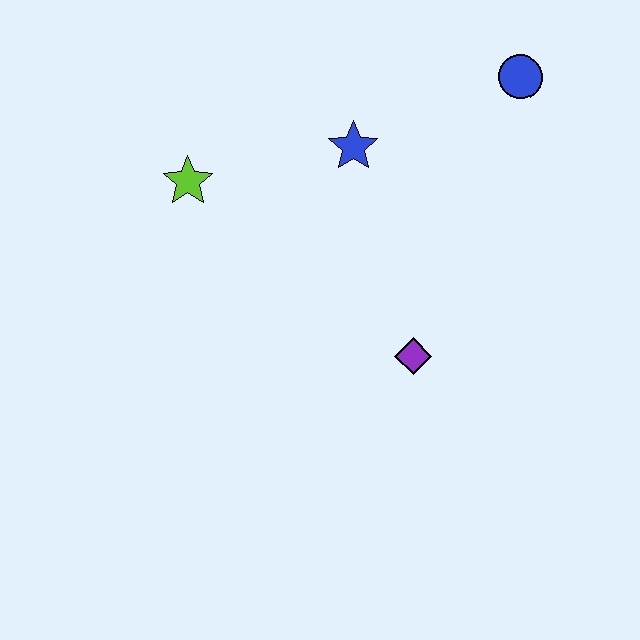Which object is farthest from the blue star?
The purple diamond is farthest from the blue star.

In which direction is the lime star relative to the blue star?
The lime star is to the left of the blue star.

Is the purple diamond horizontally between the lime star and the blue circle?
Yes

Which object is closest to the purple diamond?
The blue star is closest to the purple diamond.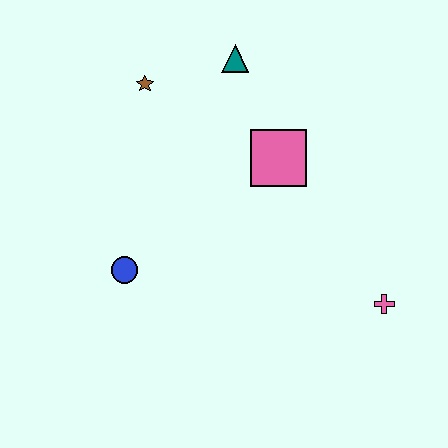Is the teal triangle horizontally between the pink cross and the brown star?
Yes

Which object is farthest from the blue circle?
The pink cross is farthest from the blue circle.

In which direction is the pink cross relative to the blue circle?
The pink cross is to the right of the blue circle.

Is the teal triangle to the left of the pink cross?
Yes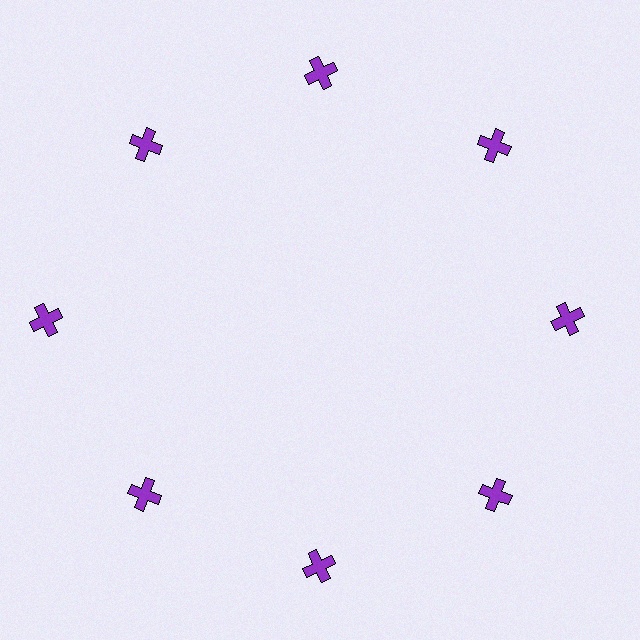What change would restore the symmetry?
The symmetry would be restored by moving it inward, back onto the ring so that all 8 crosses sit at equal angles and equal distance from the center.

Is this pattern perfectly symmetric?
No. The 8 purple crosses are arranged in a ring, but one element near the 9 o'clock position is pushed outward from the center, breaking the 8-fold rotational symmetry.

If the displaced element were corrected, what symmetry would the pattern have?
It would have 8-fold rotational symmetry — the pattern would map onto itself every 45 degrees.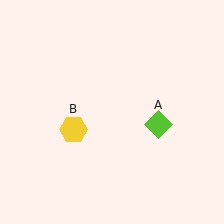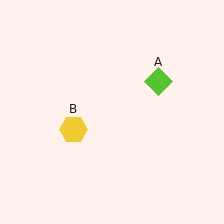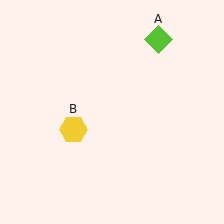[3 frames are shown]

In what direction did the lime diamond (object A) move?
The lime diamond (object A) moved up.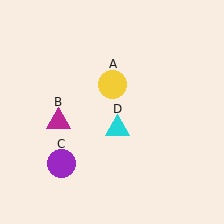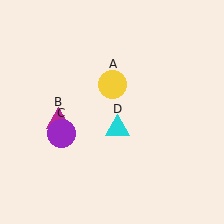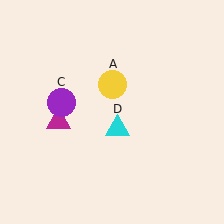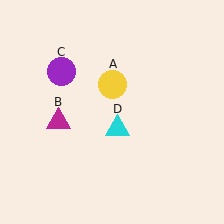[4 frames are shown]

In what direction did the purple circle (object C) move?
The purple circle (object C) moved up.